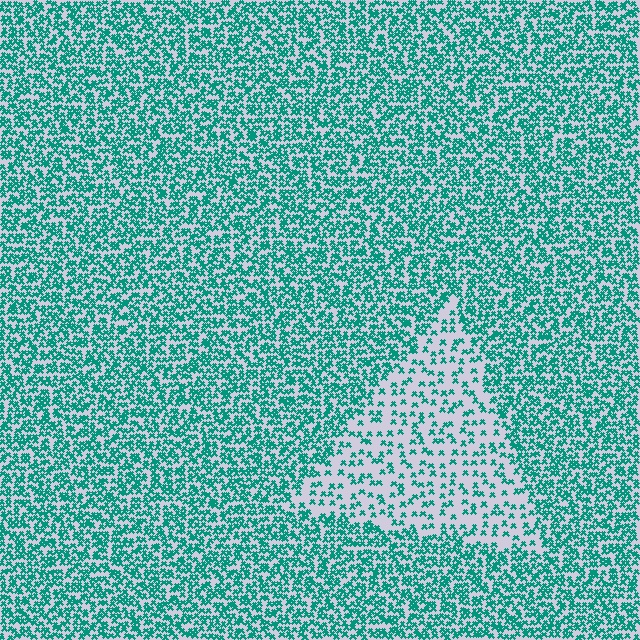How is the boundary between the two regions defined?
The boundary is defined by a change in element density (approximately 2.5x ratio). All elements are the same color, size, and shape.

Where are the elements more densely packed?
The elements are more densely packed outside the triangle boundary.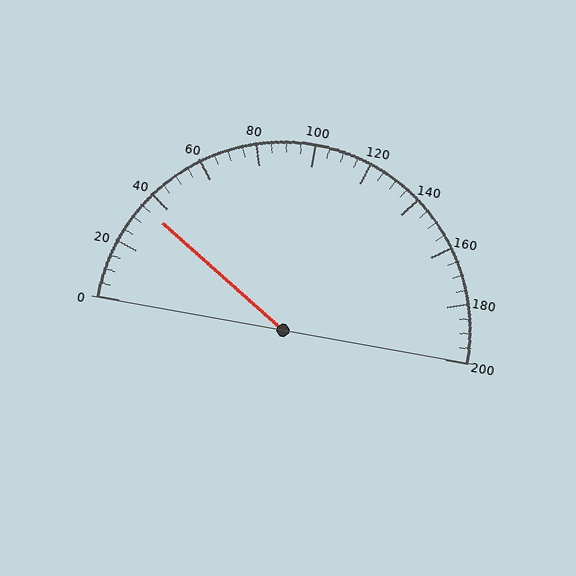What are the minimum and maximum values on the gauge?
The gauge ranges from 0 to 200.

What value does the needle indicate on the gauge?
The needle indicates approximately 35.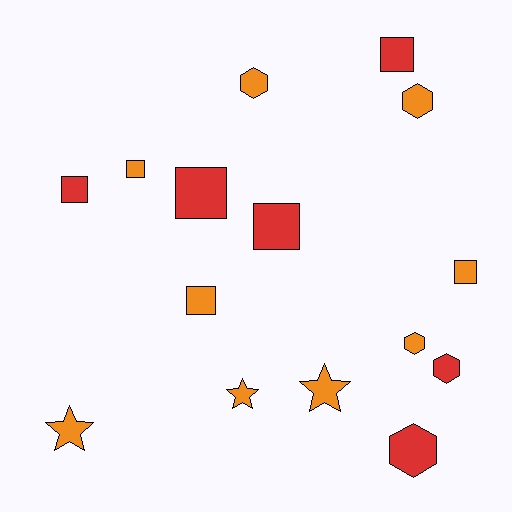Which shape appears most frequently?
Square, with 7 objects.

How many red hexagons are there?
There are 2 red hexagons.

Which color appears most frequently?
Orange, with 9 objects.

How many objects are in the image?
There are 15 objects.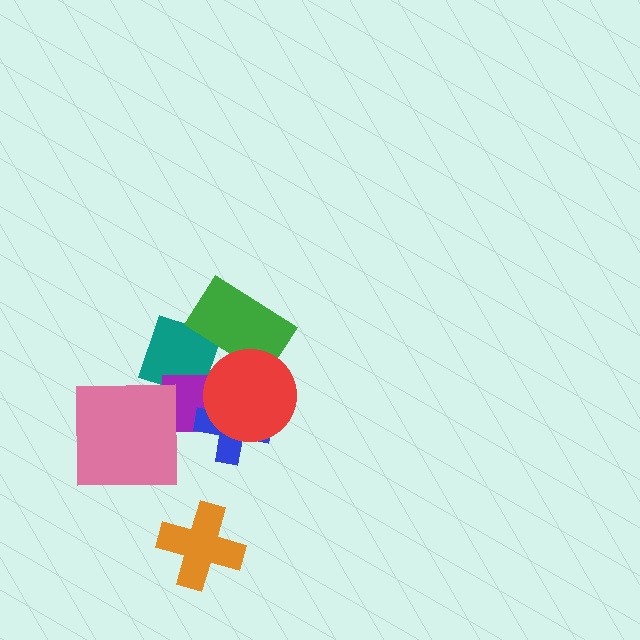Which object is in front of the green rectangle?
The red circle is in front of the green rectangle.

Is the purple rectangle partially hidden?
Yes, it is partially covered by another shape.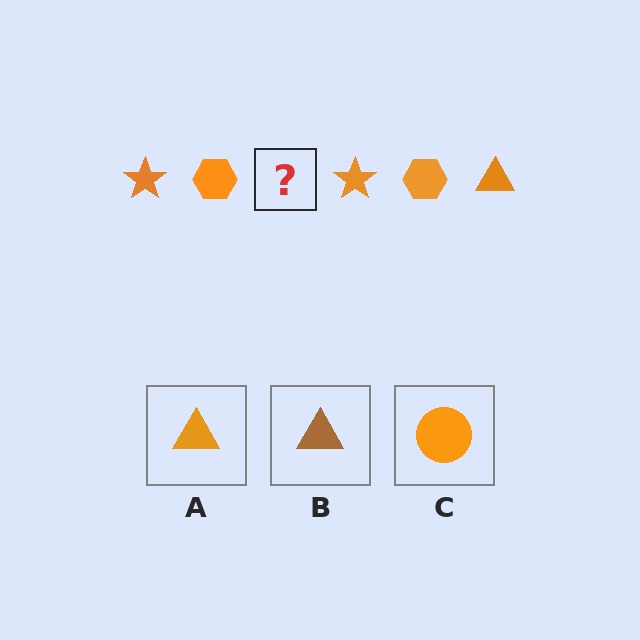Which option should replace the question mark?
Option A.